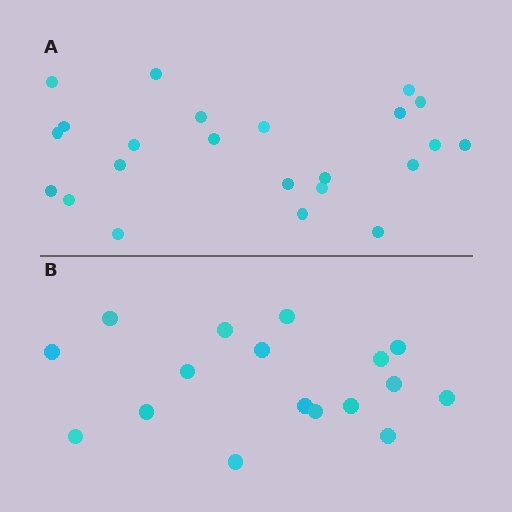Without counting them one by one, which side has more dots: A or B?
Region A (the top region) has more dots.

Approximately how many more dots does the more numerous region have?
Region A has about 6 more dots than region B.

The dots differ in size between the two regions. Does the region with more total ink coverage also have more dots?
No. Region B has more total ink coverage because its dots are larger, but region A actually contains more individual dots. Total area can be misleading — the number of items is what matters here.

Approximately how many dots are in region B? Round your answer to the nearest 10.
About 20 dots. (The exact count is 17, which rounds to 20.)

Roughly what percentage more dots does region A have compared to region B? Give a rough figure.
About 35% more.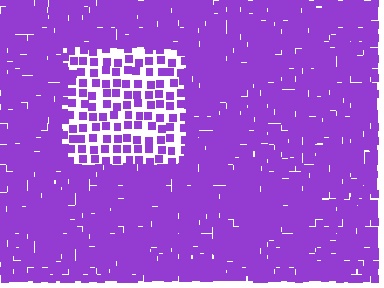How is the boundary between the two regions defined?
The boundary is defined by a change in element density (approximately 2.6x ratio). All elements are the same color, size, and shape.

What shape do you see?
I see a rectangle.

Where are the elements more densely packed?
The elements are more densely packed outside the rectangle boundary.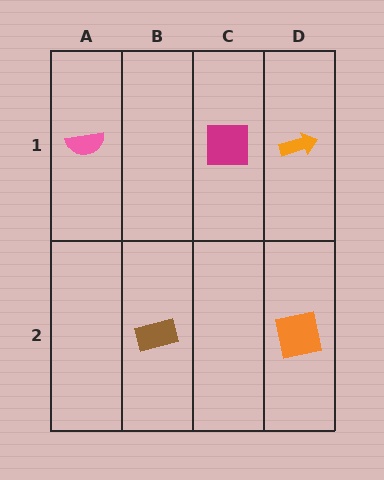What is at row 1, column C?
A magenta square.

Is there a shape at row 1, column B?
No, that cell is empty.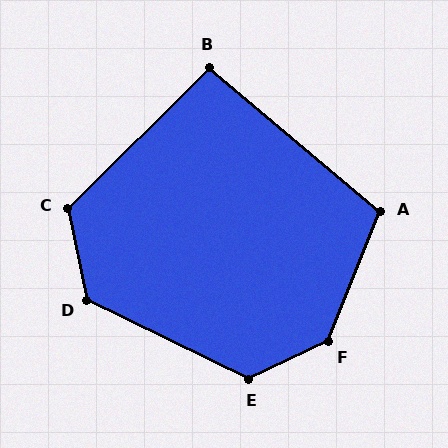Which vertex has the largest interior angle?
F, at approximately 137 degrees.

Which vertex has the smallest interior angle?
B, at approximately 95 degrees.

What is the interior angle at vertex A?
Approximately 108 degrees (obtuse).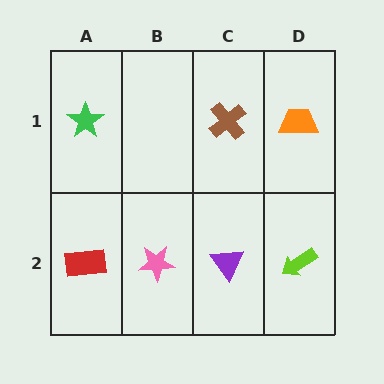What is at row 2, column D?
A lime arrow.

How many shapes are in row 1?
3 shapes.